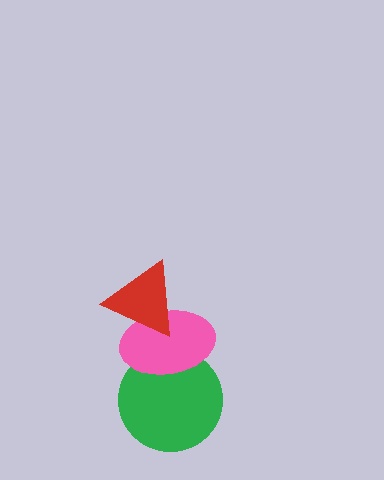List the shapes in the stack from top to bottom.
From top to bottom: the red triangle, the pink ellipse, the green circle.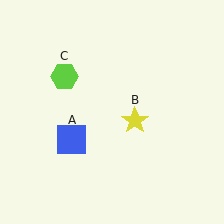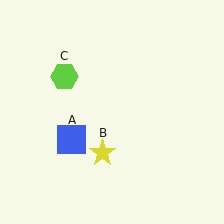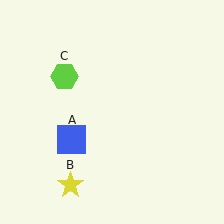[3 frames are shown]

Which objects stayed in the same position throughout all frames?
Blue square (object A) and lime hexagon (object C) remained stationary.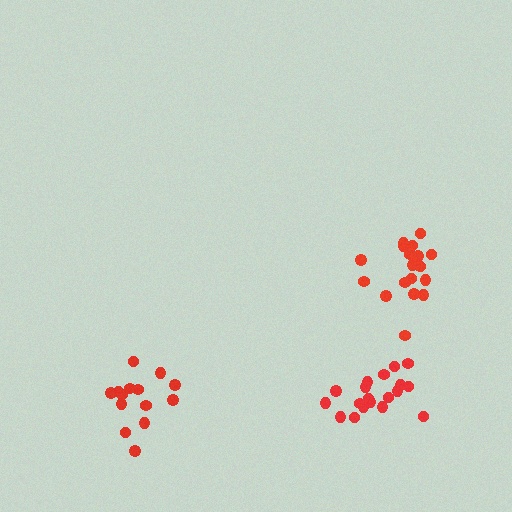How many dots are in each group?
Group 1: 14 dots, Group 2: 19 dots, Group 3: 19 dots (52 total).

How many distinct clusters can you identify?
There are 3 distinct clusters.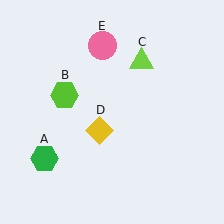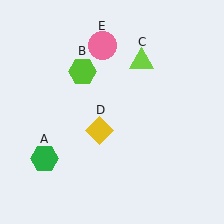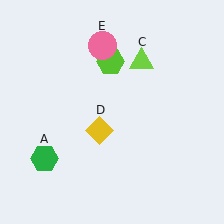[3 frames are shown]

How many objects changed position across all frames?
1 object changed position: lime hexagon (object B).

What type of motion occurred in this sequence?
The lime hexagon (object B) rotated clockwise around the center of the scene.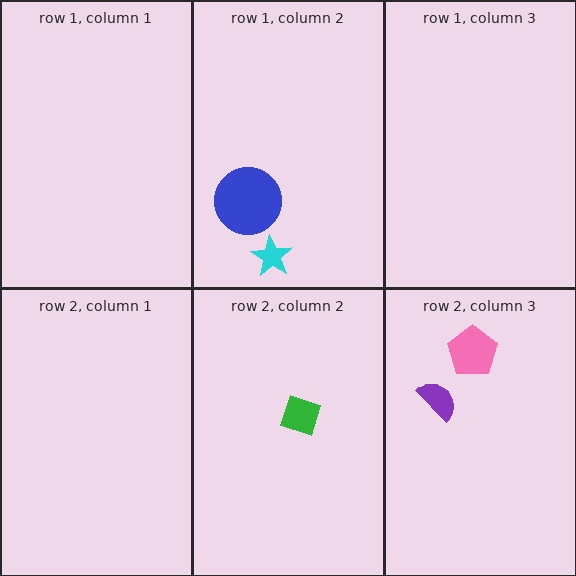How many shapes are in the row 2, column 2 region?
1.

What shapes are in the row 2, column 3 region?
The pink pentagon, the purple semicircle.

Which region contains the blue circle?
The row 1, column 2 region.